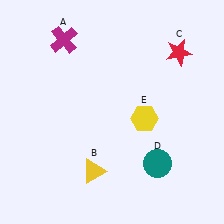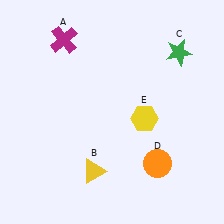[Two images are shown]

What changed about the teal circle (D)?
In Image 1, D is teal. In Image 2, it changed to orange.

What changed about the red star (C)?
In Image 1, C is red. In Image 2, it changed to green.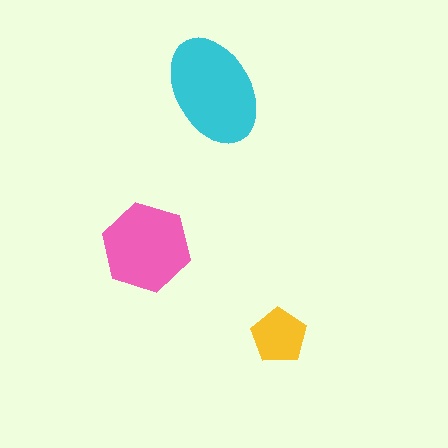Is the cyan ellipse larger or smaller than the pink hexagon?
Larger.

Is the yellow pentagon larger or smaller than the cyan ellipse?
Smaller.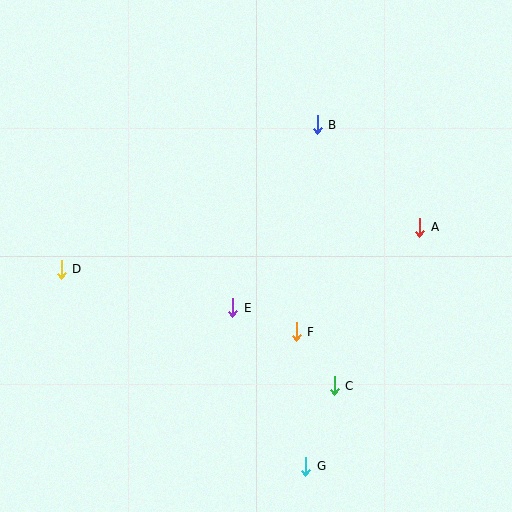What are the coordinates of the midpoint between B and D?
The midpoint between B and D is at (189, 197).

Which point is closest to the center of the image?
Point E at (233, 308) is closest to the center.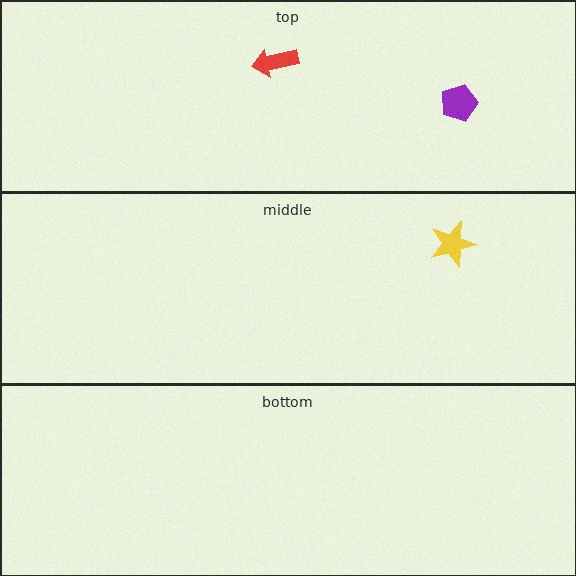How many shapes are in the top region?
2.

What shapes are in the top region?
The red arrow, the purple pentagon.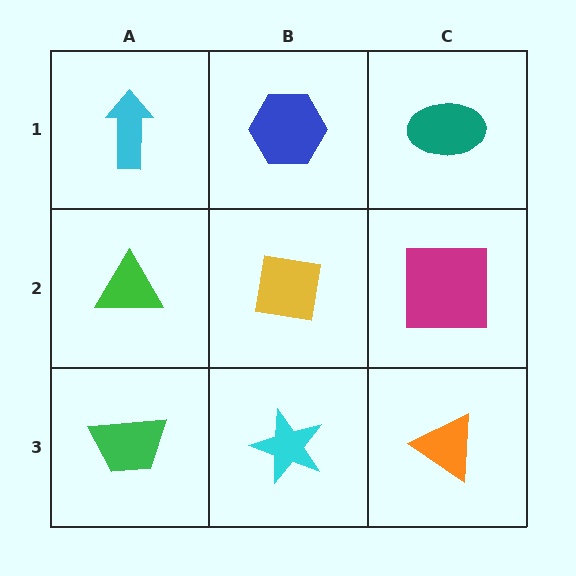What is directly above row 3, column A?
A green triangle.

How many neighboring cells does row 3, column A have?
2.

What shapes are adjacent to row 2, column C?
A teal ellipse (row 1, column C), an orange triangle (row 3, column C), a yellow square (row 2, column B).